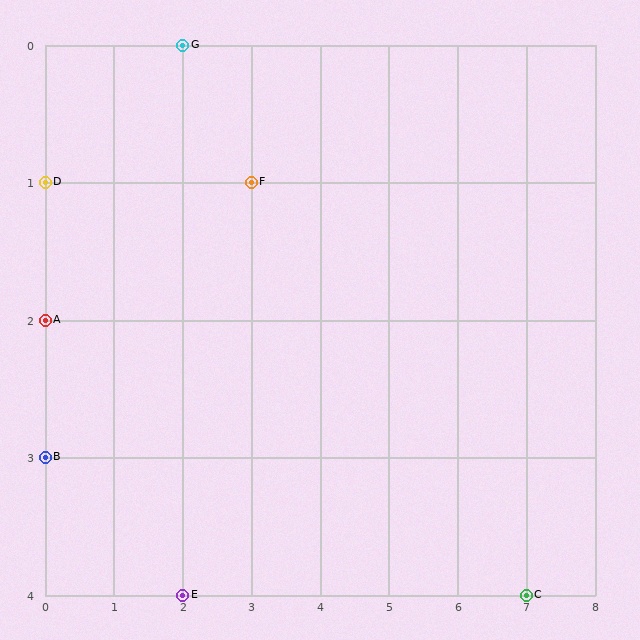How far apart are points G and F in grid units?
Points G and F are 1 column and 1 row apart (about 1.4 grid units diagonally).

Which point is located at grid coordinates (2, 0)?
Point G is at (2, 0).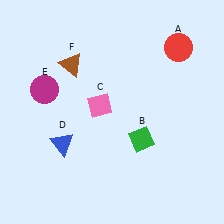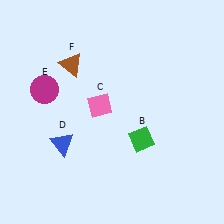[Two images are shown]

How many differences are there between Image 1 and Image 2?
There is 1 difference between the two images.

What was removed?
The red circle (A) was removed in Image 2.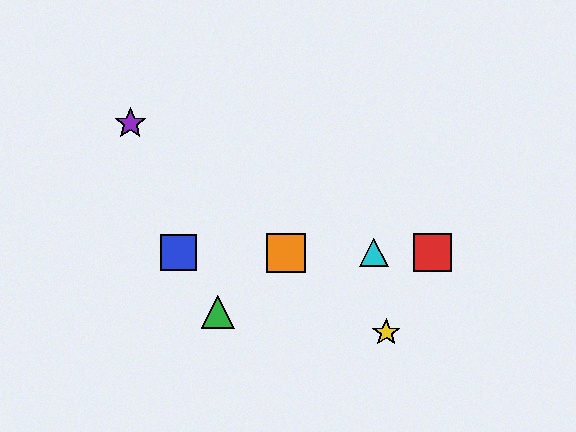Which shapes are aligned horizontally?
The red square, the blue square, the orange square, the cyan triangle are aligned horizontally.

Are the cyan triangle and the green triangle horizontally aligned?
No, the cyan triangle is at y≈253 and the green triangle is at y≈312.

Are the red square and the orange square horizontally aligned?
Yes, both are at y≈253.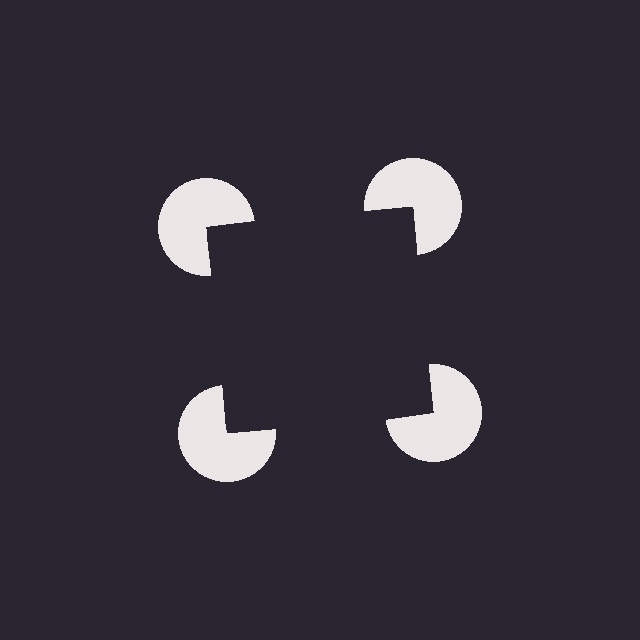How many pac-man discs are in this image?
There are 4 — one at each vertex of the illusory square.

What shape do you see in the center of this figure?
An illusory square — its edges are inferred from the aligned wedge cuts in the pac-man discs, not physically drawn.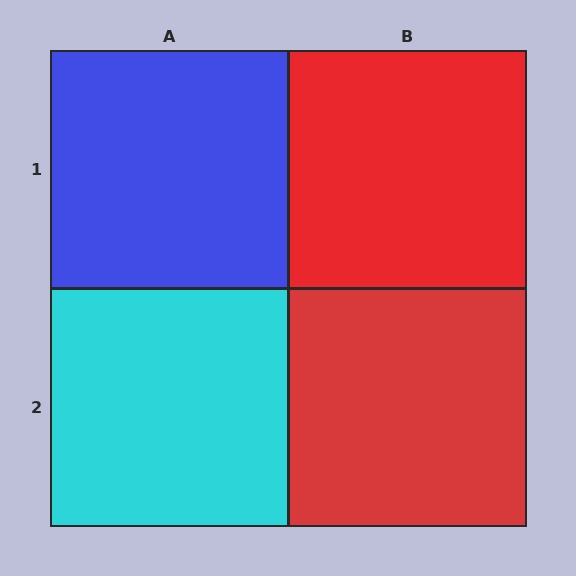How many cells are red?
2 cells are red.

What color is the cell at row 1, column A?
Blue.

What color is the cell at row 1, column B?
Red.